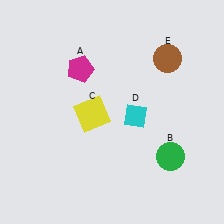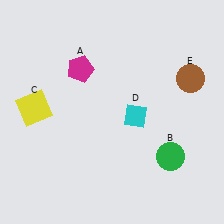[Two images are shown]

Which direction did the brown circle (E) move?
The brown circle (E) moved right.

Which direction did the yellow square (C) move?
The yellow square (C) moved left.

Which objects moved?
The objects that moved are: the yellow square (C), the brown circle (E).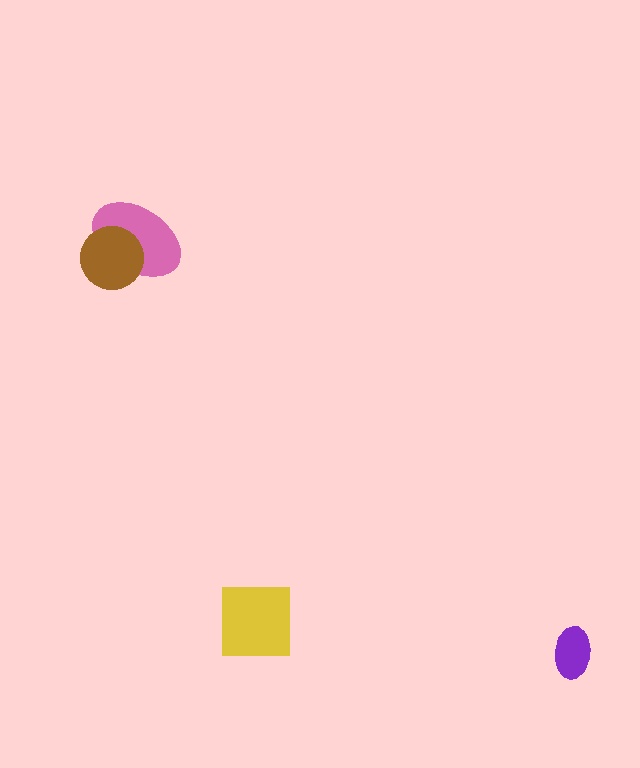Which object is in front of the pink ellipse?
The brown circle is in front of the pink ellipse.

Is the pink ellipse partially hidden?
Yes, it is partially covered by another shape.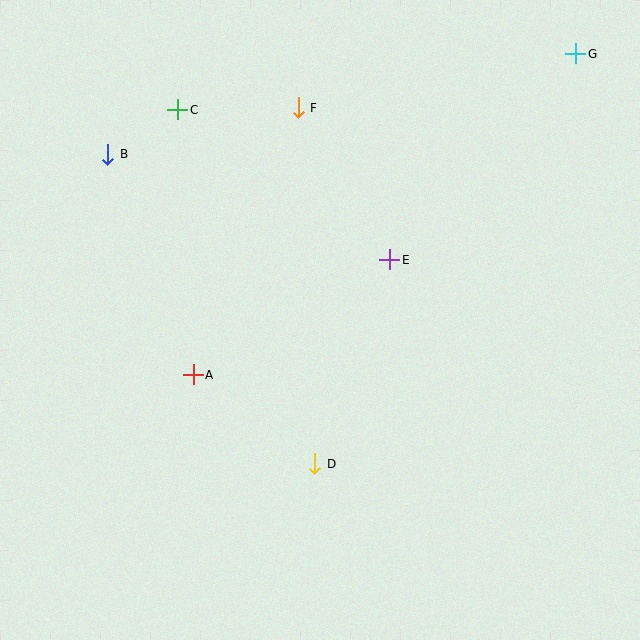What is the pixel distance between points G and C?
The distance between G and C is 402 pixels.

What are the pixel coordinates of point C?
Point C is at (178, 110).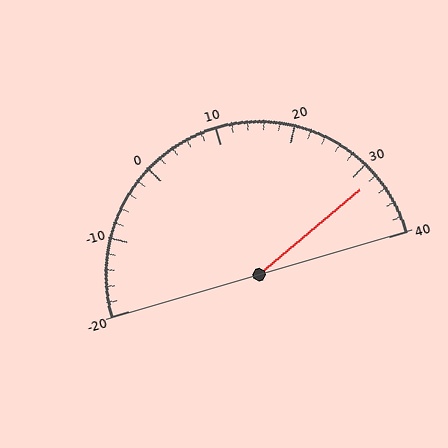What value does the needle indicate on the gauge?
The needle indicates approximately 32.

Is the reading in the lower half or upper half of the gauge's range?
The reading is in the upper half of the range (-20 to 40).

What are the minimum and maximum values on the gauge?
The gauge ranges from -20 to 40.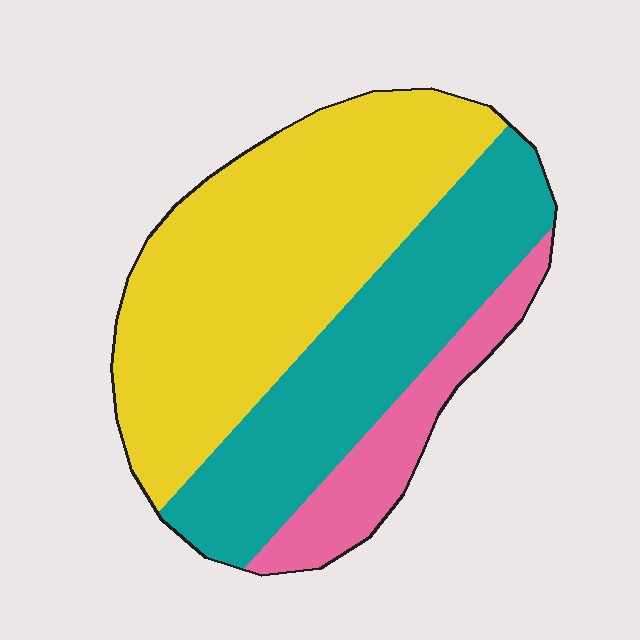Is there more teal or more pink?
Teal.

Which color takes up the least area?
Pink, at roughly 15%.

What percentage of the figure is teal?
Teal covers roughly 35% of the figure.